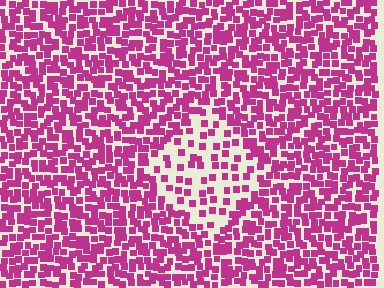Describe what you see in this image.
The image contains small magenta elements arranged at two different densities. A diamond-shaped region is visible where the elements are less densely packed than the surrounding area.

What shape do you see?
I see a diamond.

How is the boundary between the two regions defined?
The boundary is defined by a change in element density (approximately 2.3x ratio). All elements are the same color, size, and shape.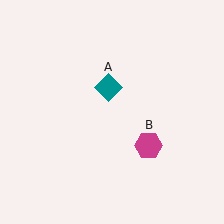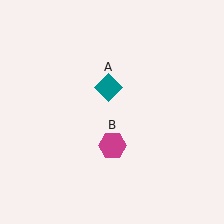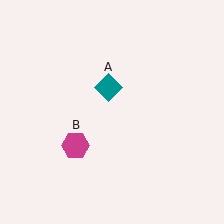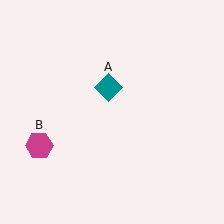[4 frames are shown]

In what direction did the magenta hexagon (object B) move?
The magenta hexagon (object B) moved left.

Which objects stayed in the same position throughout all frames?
Teal diamond (object A) remained stationary.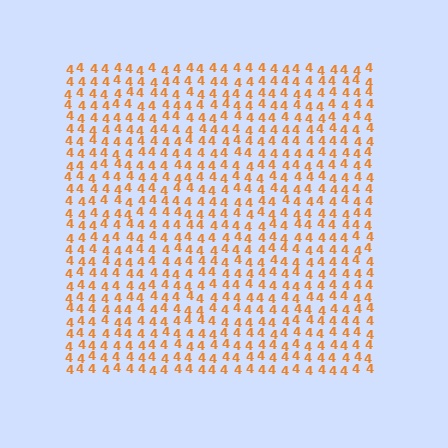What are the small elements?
The small elements are digit 4's.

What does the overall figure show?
The overall figure shows a square.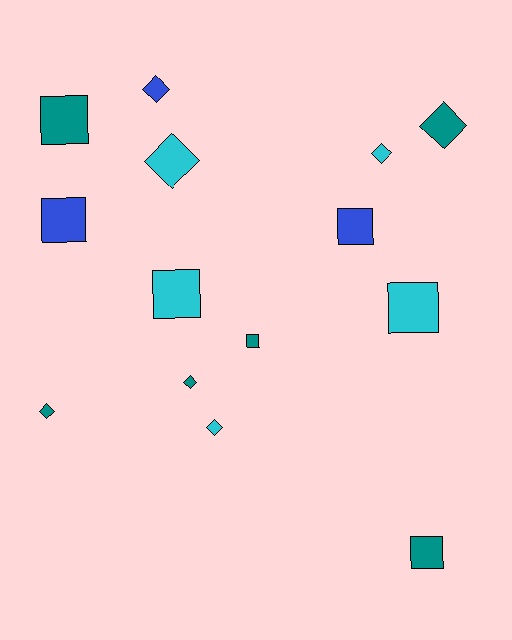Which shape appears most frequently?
Diamond, with 7 objects.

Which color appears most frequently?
Teal, with 6 objects.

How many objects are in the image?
There are 14 objects.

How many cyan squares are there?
There are 2 cyan squares.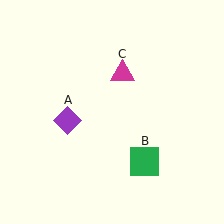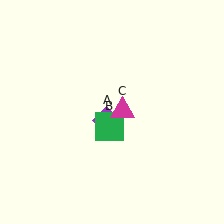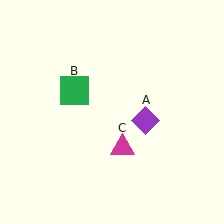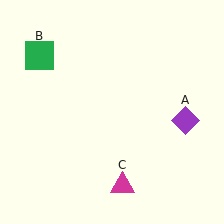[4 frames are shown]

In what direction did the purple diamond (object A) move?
The purple diamond (object A) moved right.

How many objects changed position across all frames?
3 objects changed position: purple diamond (object A), green square (object B), magenta triangle (object C).